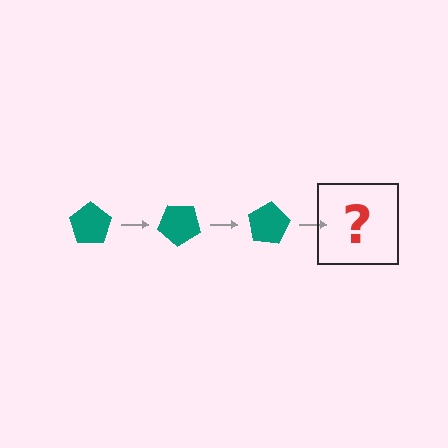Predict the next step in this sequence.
The next step is a teal pentagon rotated 120 degrees.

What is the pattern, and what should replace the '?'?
The pattern is that the pentagon rotates 40 degrees each step. The '?' should be a teal pentagon rotated 120 degrees.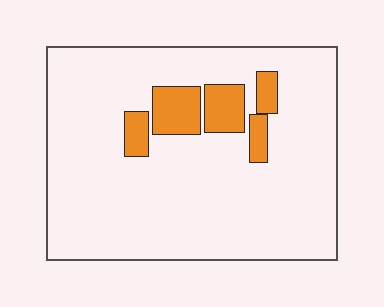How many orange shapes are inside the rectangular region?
5.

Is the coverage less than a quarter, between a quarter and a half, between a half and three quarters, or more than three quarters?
Less than a quarter.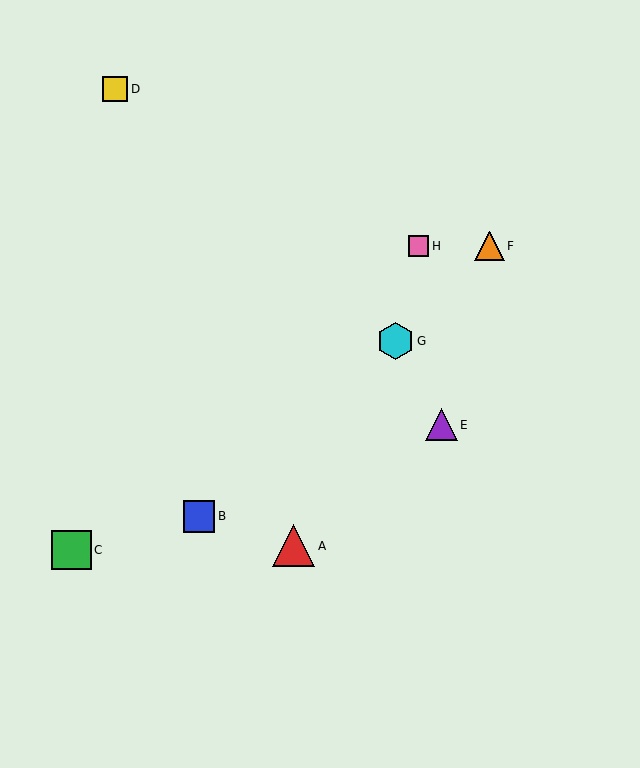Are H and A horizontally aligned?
No, H is at y≈246 and A is at y≈546.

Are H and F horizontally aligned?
Yes, both are at y≈246.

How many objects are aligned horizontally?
2 objects (F, H) are aligned horizontally.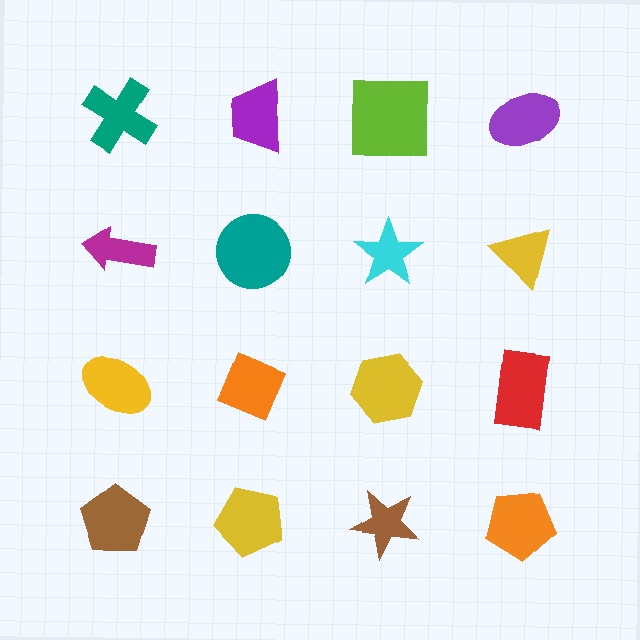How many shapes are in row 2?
4 shapes.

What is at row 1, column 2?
A purple trapezoid.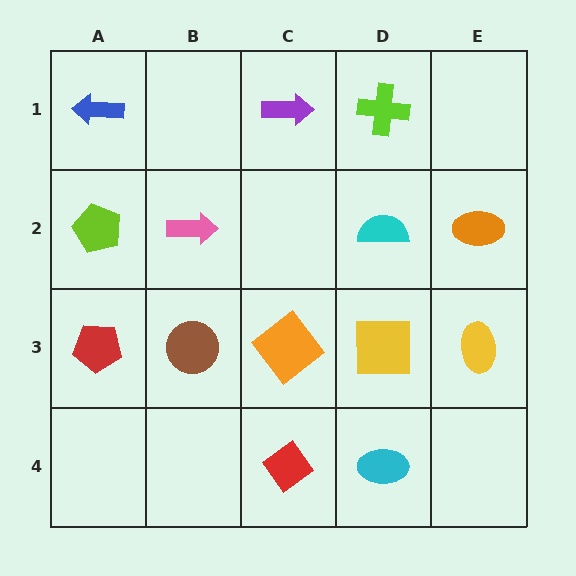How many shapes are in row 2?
4 shapes.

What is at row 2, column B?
A pink arrow.